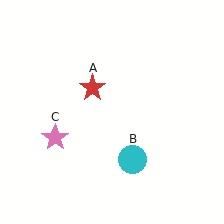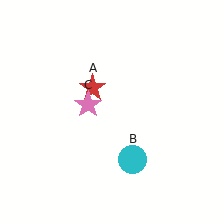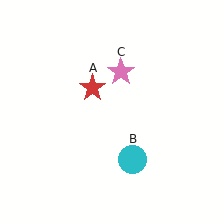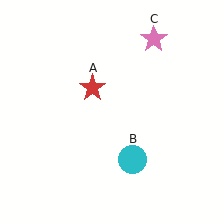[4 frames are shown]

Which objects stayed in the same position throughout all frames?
Red star (object A) and cyan circle (object B) remained stationary.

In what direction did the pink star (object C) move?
The pink star (object C) moved up and to the right.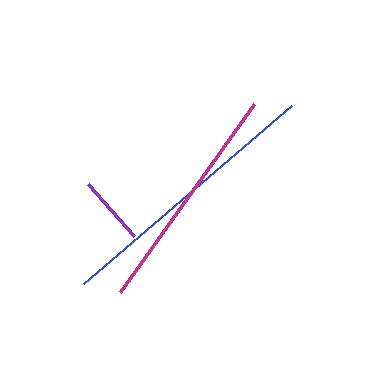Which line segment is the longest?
The blue line is the longest at approximately 273 pixels.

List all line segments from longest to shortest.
From longest to shortest: blue, magenta, purple.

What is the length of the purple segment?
The purple segment is approximately 69 pixels long.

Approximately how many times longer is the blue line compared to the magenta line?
The blue line is approximately 1.2 times the length of the magenta line.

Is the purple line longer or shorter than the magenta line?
The magenta line is longer than the purple line.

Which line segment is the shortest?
The purple line is the shortest at approximately 69 pixels.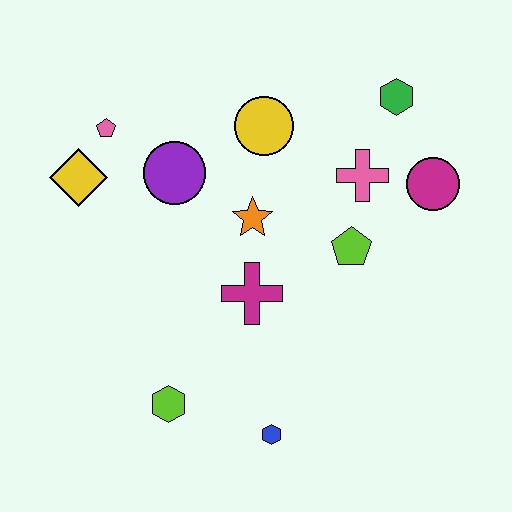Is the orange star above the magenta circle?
No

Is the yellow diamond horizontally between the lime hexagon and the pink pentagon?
No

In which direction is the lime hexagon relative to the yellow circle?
The lime hexagon is below the yellow circle.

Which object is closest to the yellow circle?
The orange star is closest to the yellow circle.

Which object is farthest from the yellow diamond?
The magenta circle is farthest from the yellow diamond.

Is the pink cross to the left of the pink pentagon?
No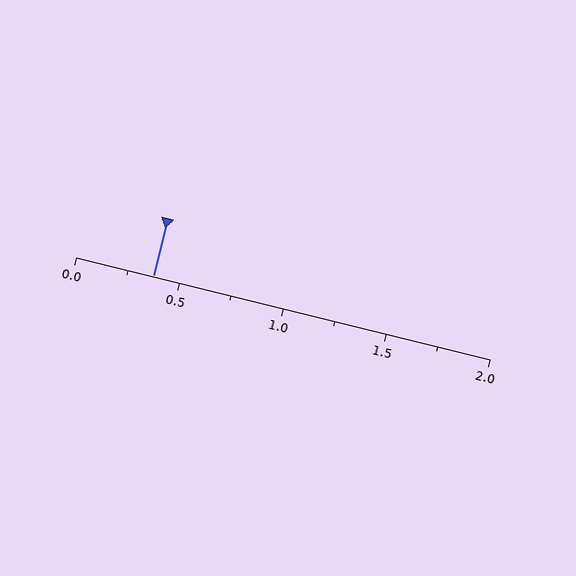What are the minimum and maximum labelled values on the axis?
The axis runs from 0.0 to 2.0.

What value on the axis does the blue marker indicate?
The marker indicates approximately 0.38.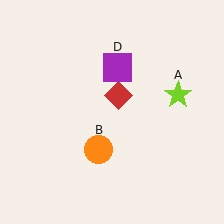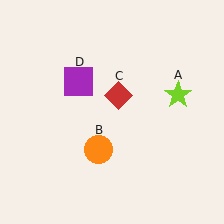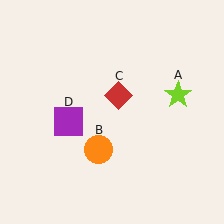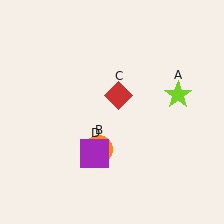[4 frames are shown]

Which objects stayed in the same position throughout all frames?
Lime star (object A) and orange circle (object B) and red diamond (object C) remained stationary.